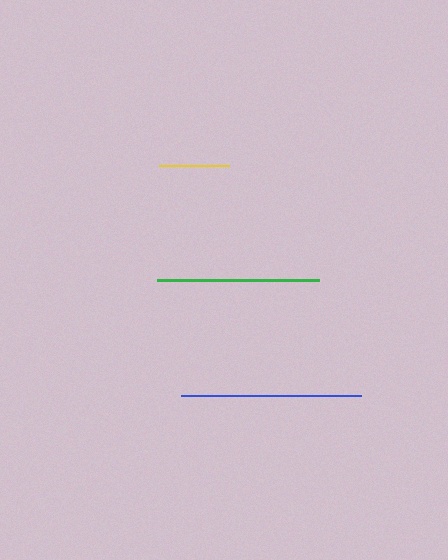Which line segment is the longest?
The blue line is the longest at approximately 180 pixels.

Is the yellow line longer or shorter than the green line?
The green line is longer than the yellow line.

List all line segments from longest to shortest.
From longest to shortest: blue, green, yellow.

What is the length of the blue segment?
The blue segment is approximately 180 pixels long.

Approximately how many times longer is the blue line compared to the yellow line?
The blue line is approximately 2.6 times the length of the yellow line.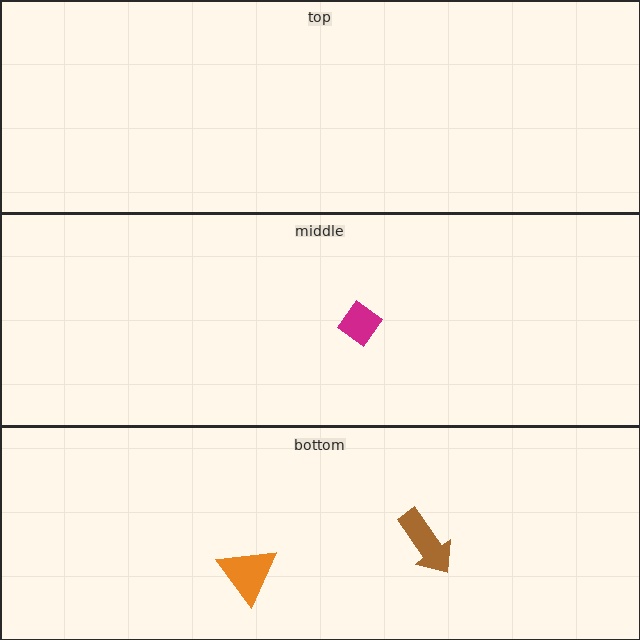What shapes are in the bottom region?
The orange triangle, the brown arrow.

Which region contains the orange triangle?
The bottom region.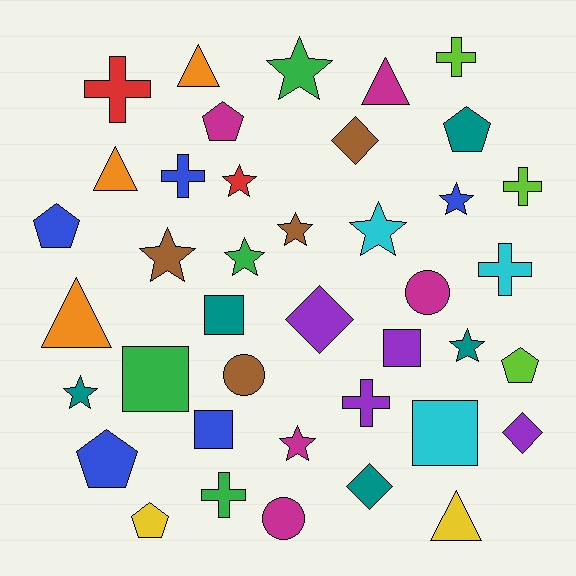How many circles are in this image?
There are 3 circles.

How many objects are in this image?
There are 40 objects.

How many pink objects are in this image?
There are no pink objects.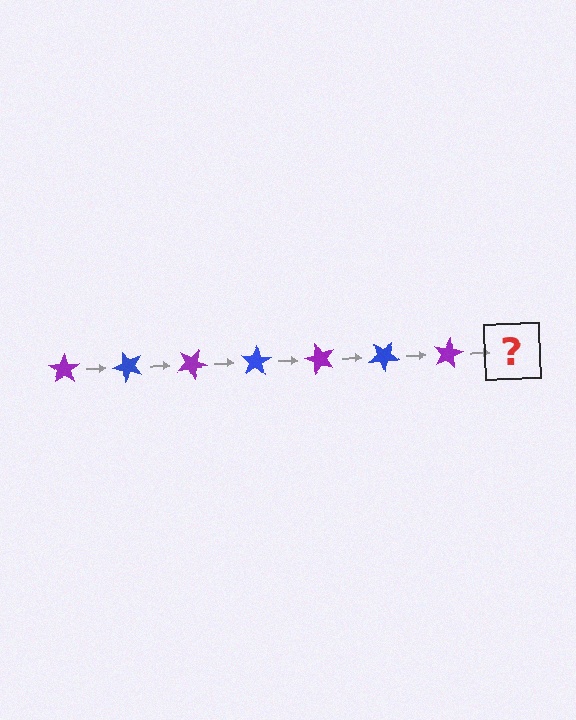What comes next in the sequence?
The next element should be a blue star, rotated 350 degrees from the start.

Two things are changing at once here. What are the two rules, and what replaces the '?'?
The two rules are that it rotates 50 degrees each step and the color cycles through purple and blue. The '?' should be a blue star, rotated 350 degrees from the start.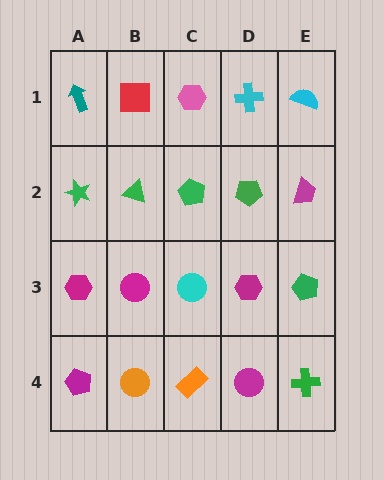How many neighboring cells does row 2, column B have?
4.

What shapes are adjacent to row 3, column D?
A green pentagon (row 2, column D), a magenta circle (row 4, column D), a cyan circle (row 3, column C), a green pentagon (row 3, column E).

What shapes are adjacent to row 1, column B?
A green triangle (row 2, column B), a teal arrow (row 1, column A), a pink hexagon (row 1, column C).